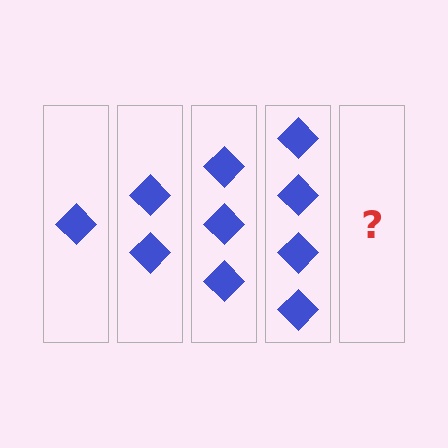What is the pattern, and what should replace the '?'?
The pattern is that each step adds one more diamond. The '?' should be 5 diamonds.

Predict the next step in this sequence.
The next step is 5 diamonds.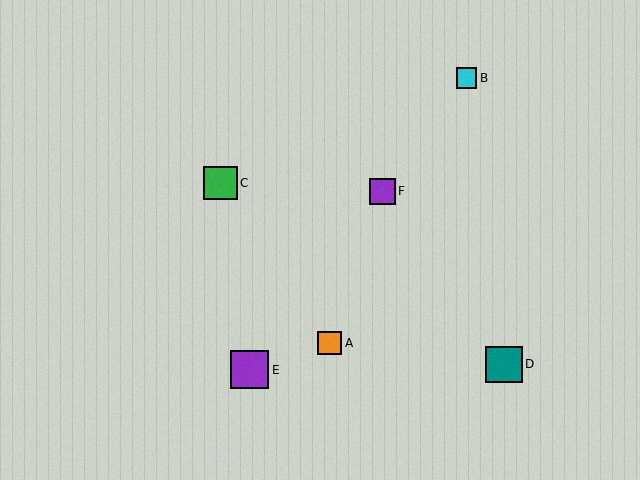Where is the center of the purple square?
The center of the purple square is at (382, 191).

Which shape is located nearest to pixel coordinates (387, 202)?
The purple square (labeled F) at (382, 191) is nearest to that location.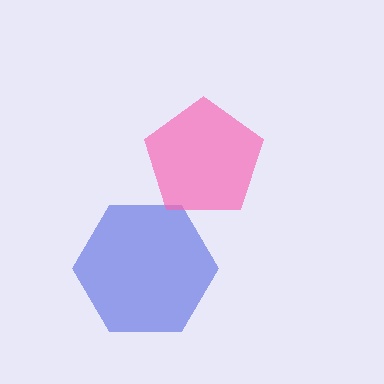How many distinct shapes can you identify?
There are 2 distinct shapes: a blue hexagon, a pink pentagon.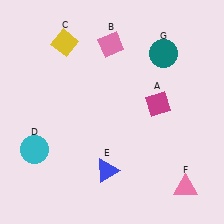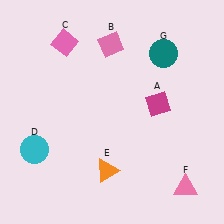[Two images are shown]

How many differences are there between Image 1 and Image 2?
There are 2 differences between the two images.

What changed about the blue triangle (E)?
In Image 1, E is blue. In Image 2, it changed to orange.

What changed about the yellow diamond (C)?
In Image 1, C is yellow. In Image 2, it changed to pink.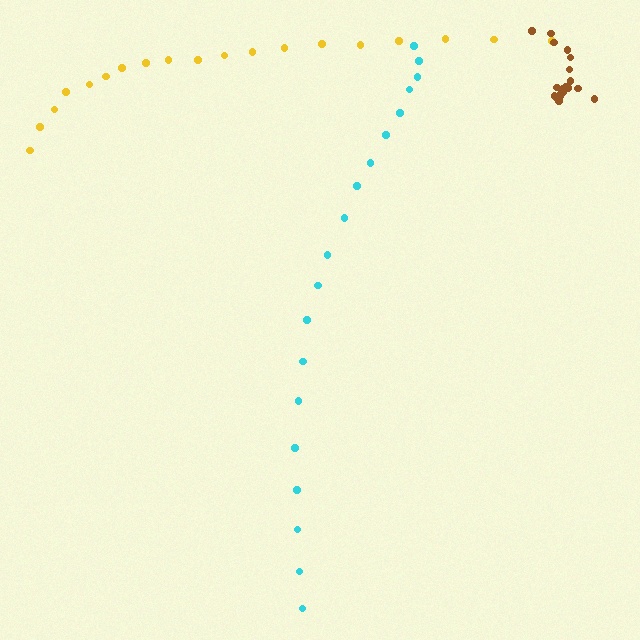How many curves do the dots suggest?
There are 3 distinct paths.